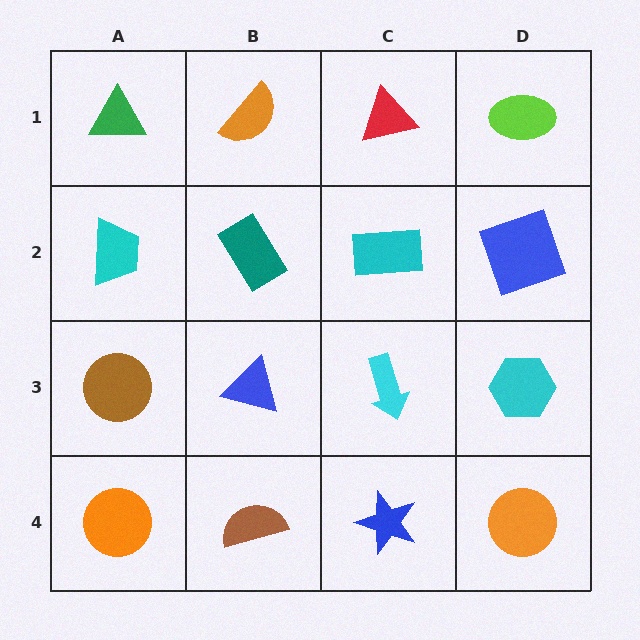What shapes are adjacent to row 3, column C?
A cyan rectangle (row 2, column C), a blue star (row 4, column C), a blue triangle (row 3, column B), a cyan hexagon (row 3, column D).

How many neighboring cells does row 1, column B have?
3.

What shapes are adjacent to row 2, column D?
A lime ellipse (row 1, column D), a cyan hexagon (row 3, column D), a cyan rectangle (row 2, column C).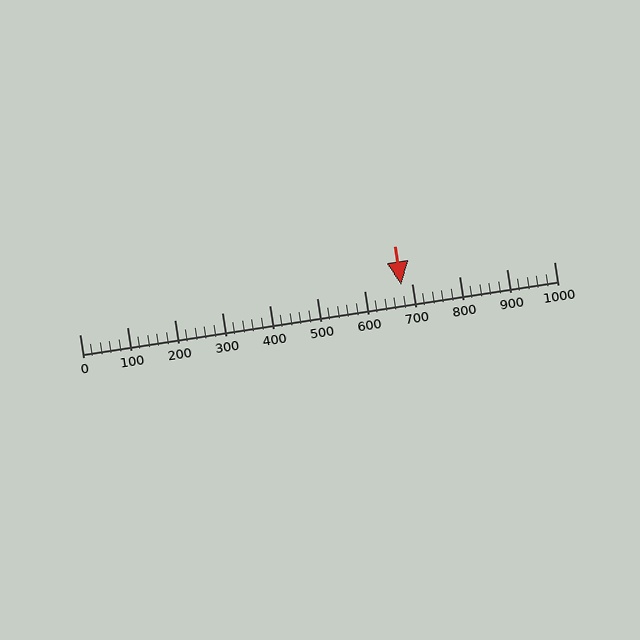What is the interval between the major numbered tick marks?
The major tick marks are spaced 100 units apart.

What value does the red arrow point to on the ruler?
The red arrow points to approximately 678.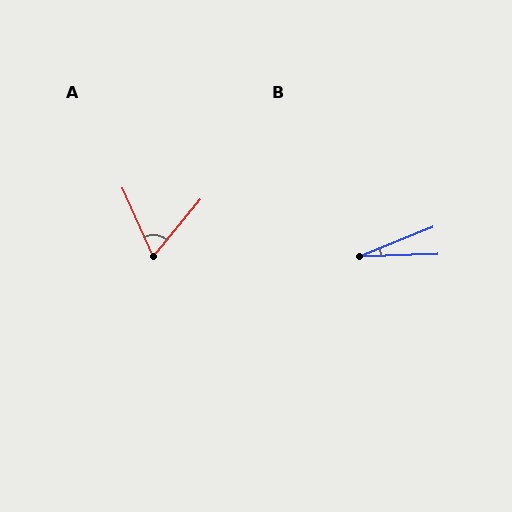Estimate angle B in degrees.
Approximately 20 degrees.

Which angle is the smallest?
B, at approximately 20 degrees.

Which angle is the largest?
A, at approximately 63 degrees.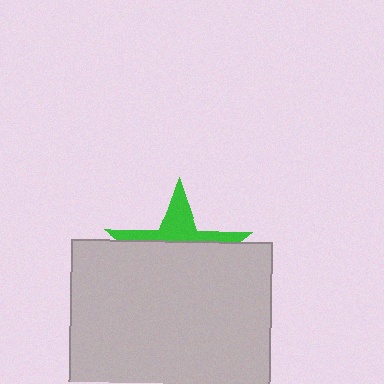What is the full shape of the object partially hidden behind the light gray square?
The partially hidden object is a green star.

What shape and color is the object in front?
The object in front is a light gray square.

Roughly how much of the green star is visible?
A small part of it is visible (roughly 33%).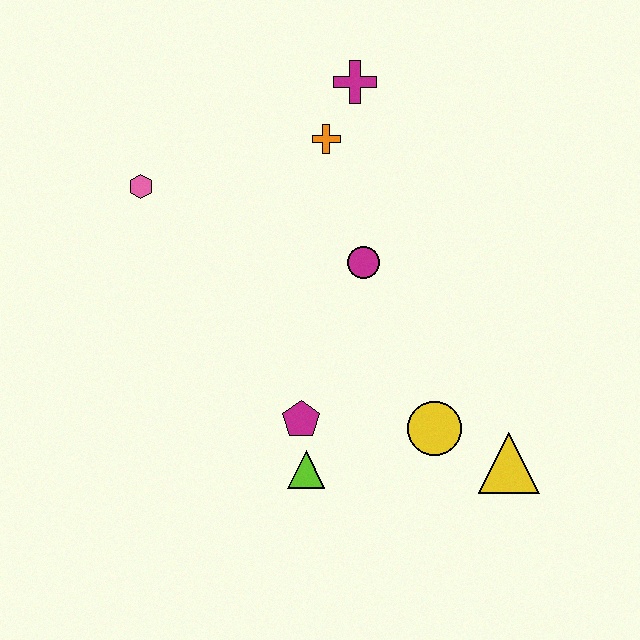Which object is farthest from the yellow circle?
The pink hexagon is farthest from the yellow circle.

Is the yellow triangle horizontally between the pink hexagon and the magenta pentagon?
No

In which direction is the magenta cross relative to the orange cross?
The magenta cross is above the orange cross.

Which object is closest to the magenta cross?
The orange cross is closest to the magenta cross.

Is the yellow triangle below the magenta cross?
Yes